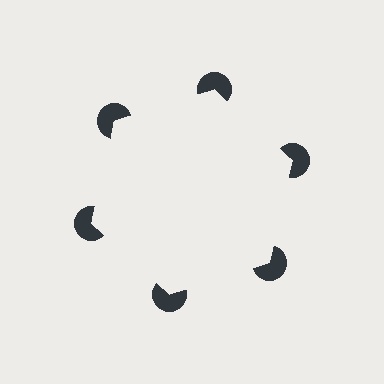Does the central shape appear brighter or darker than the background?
It typically appears slightly brighter than the background, even though no actual brightness change is drawn.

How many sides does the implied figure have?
6 sides.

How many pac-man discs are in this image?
There are 6 — one at each vertex of the illusory hexagon.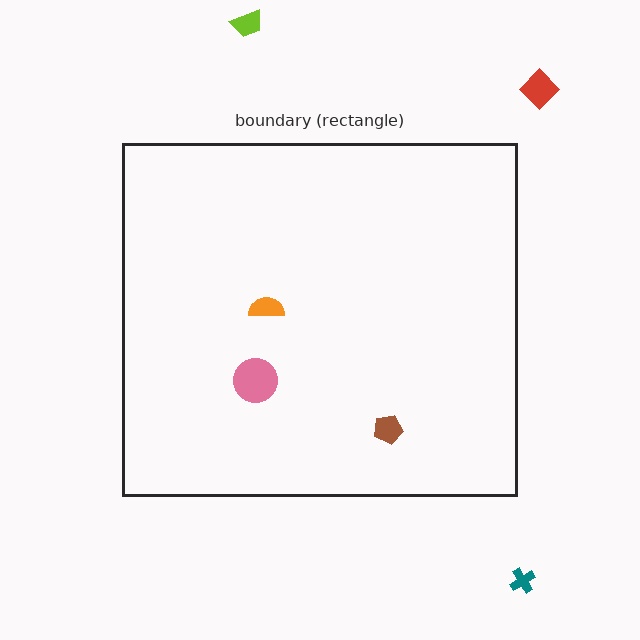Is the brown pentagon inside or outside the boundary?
Inside.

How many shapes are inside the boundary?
3 inside, 3 outside.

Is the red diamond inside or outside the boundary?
Outside.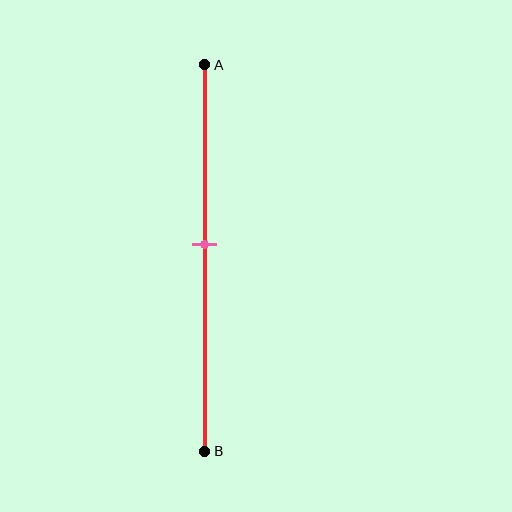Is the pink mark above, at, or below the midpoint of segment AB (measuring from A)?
The pink mark is above the midpoint of segment AB.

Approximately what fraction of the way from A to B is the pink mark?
The pink mark is approximately 45% of the way from A to B.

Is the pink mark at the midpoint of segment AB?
No, the mark is at about 45% from A, not at the 50% midpoint.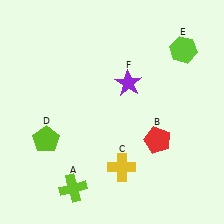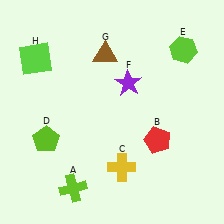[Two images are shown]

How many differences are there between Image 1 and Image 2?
There are 2 differences between the two images.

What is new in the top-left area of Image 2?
A lime square (H) was added in the top-left area of Image 2.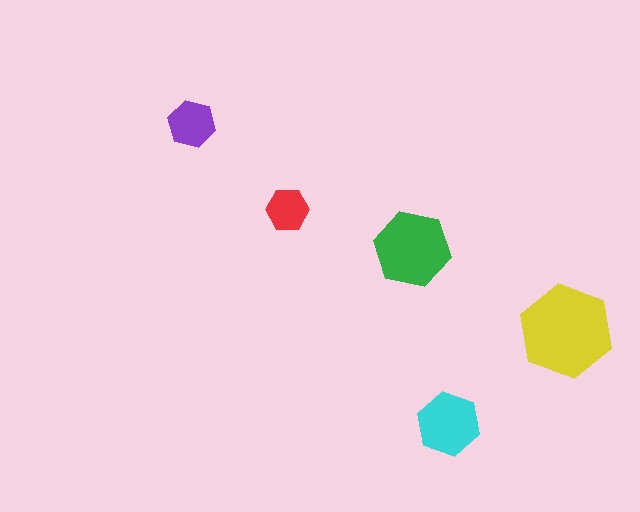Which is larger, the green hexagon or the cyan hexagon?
The green one.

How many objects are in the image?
There are 5 objects in the image.